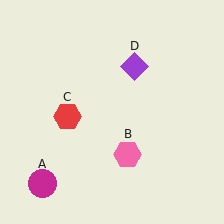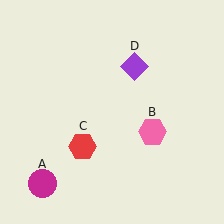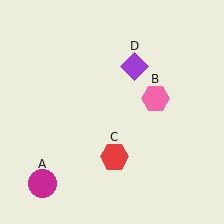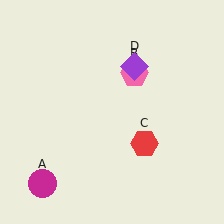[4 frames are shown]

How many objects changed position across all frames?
2 objects changed position: pink hexagon (object B), red hexagon (object C).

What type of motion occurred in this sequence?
The pink hexagon (object B), red hexagon (object C) rotated counterclockwise around the center of the scene.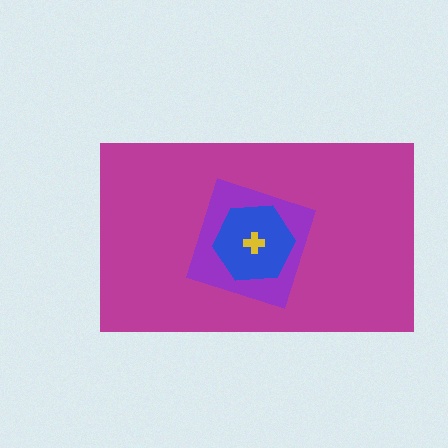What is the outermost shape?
The magenta rectangle.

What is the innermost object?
The yellow cross.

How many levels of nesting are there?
4.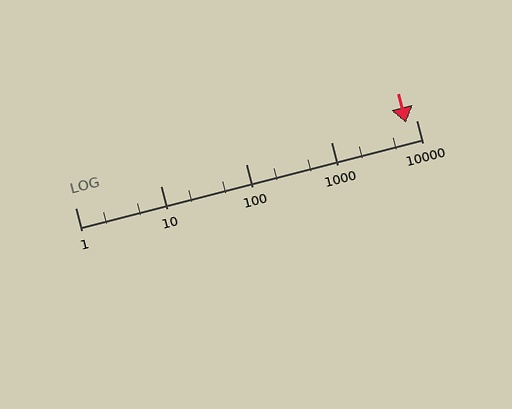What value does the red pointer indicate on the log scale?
The pointer indicates approximately 7600.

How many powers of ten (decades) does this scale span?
The scale spans 4 decades, from 1 to 10000.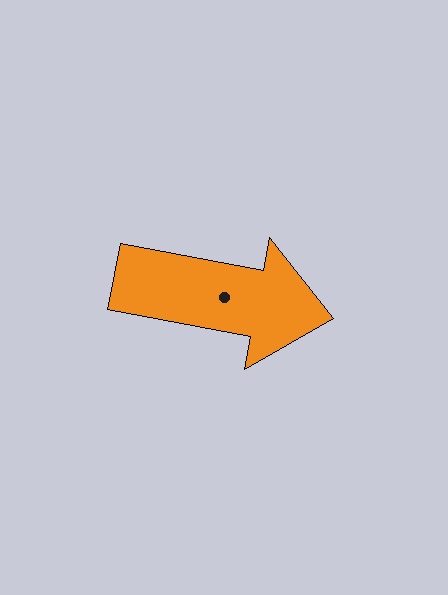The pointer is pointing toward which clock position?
Roughly 3 o'clock.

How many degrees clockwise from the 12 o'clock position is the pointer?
Approximately 101 degrees.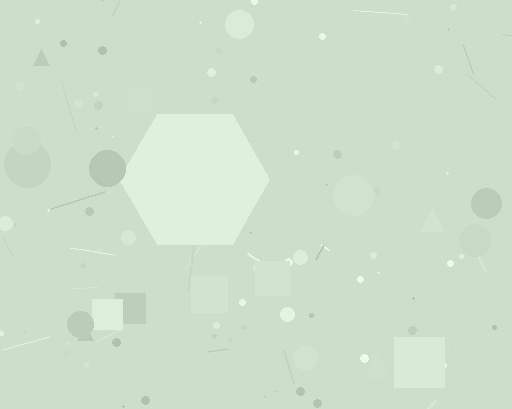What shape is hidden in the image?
A hexagon is hidden in the image.